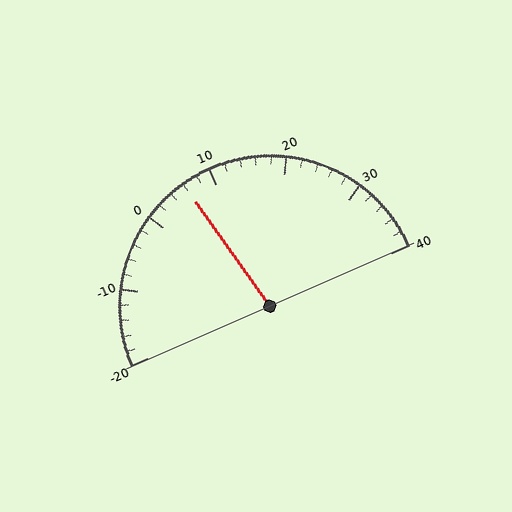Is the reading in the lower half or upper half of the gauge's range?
The reading is in the lower half of the range (-20 to 40).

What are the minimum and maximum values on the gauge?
The gauge ranges from -20 to 40.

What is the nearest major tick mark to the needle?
The nearest major tick mark is 10.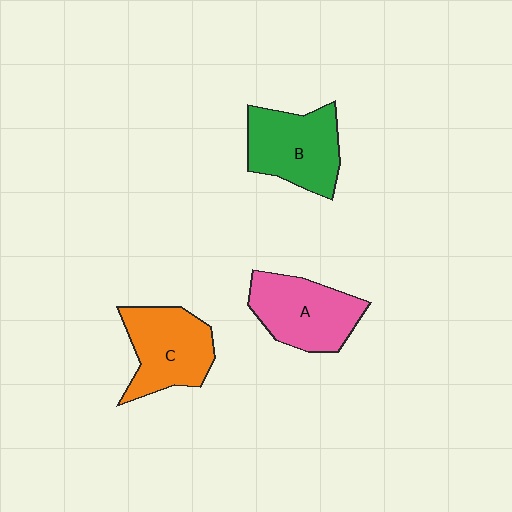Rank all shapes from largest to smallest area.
From largest to smallest: B (green), A (pink), C (orange).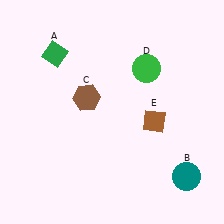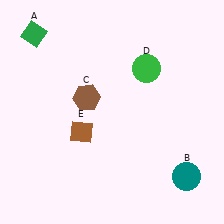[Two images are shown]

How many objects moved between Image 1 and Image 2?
2 objects moved between the two images.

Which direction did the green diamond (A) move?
The green diamond (A) moved left.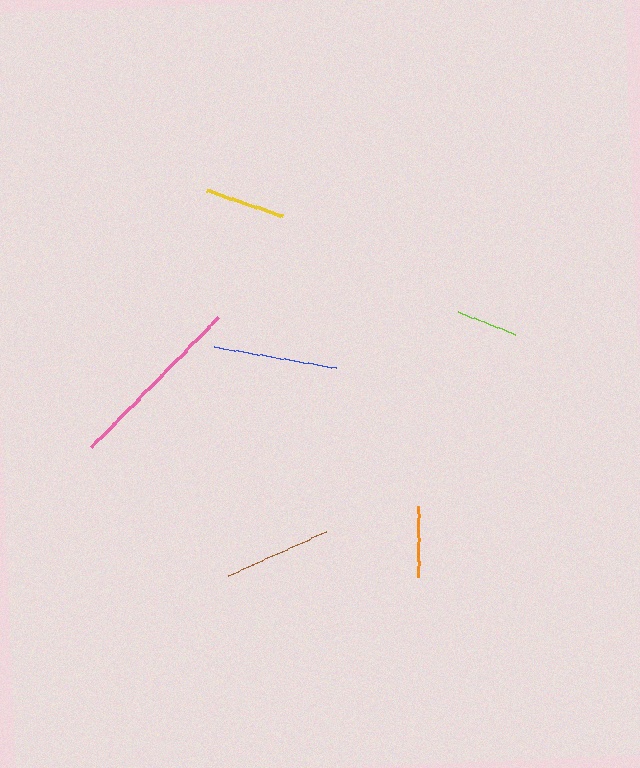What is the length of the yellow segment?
The yellow segment is approximately 80 pixels long.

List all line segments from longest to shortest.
From longest to shortest: pink, blue, brown, yellow, orange, lime.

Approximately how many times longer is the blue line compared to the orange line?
The blue line is approximately 1.7 times the length of the orange line.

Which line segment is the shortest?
The lime line is the shortest at approximately 61 pixels.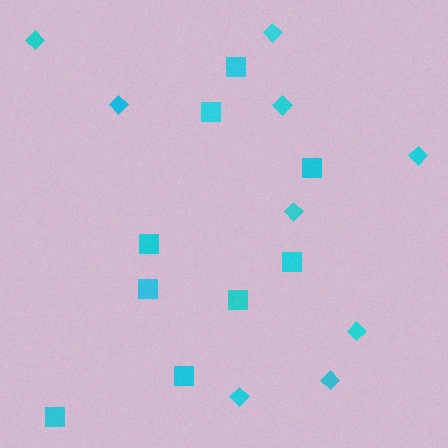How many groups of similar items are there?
There are 2 groups: one group of diamonds (9) and one group of squares (9).